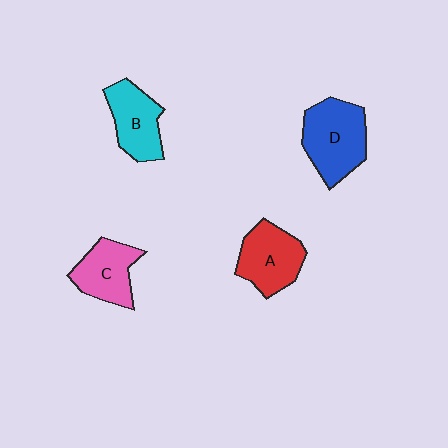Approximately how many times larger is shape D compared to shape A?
Approximately 1.2 times.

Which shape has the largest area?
Shape D (blue).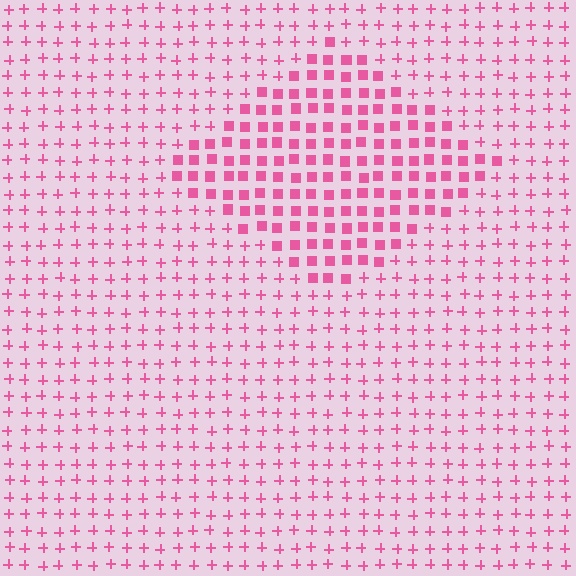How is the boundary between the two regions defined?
The boundary is defined by a change in element shape: squares inside vs. plus signs outside. All elements share the same color and spacing.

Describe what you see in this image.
The image is filled with small pink elements arranged in a uniform grid. A diamond-shaped region contains squares, while the surrounding area contains plus signs. The boundary is defined purely by the change in element shape.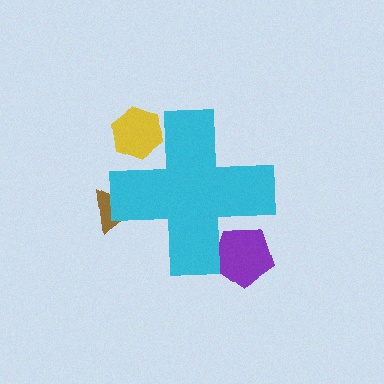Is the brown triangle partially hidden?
Yes, the brown triangle is partially hidden behind the cyan cross.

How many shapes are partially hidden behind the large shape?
3 shapes are partially hidden.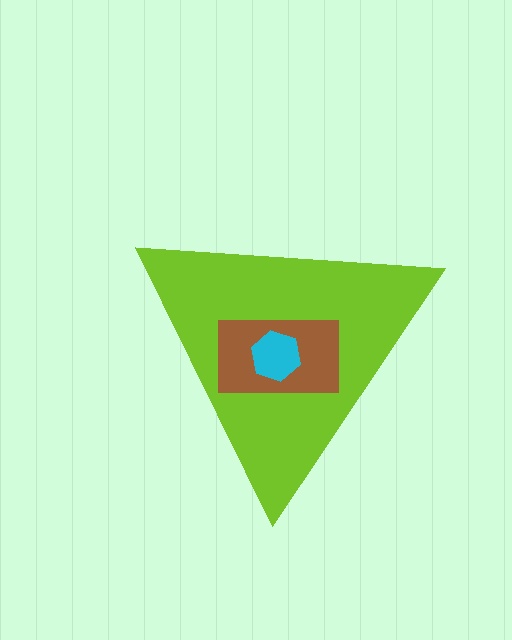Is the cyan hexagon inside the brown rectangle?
Yes.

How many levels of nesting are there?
3.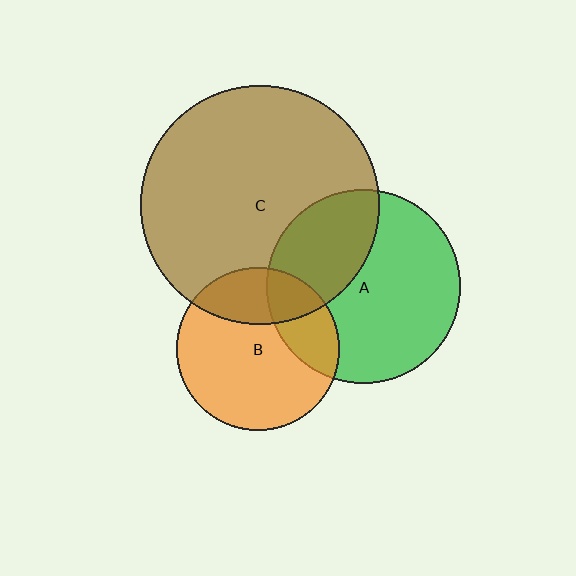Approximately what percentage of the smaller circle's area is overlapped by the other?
Approximately 35%.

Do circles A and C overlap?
Yes.